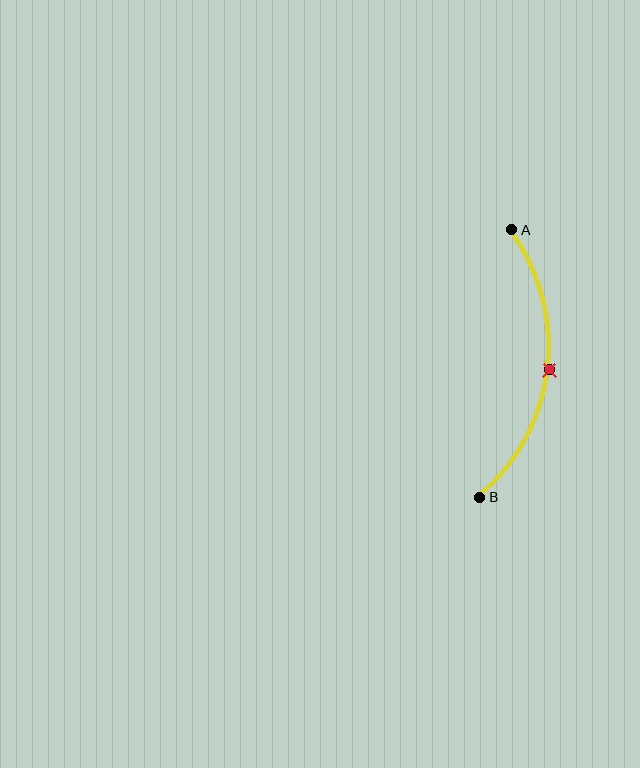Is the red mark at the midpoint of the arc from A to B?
Yes. The red mark lies on the arc at equal arc-length from both A and B — it is the arc midpoint.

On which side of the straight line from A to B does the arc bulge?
The arc bulges to the right of the straight line connecting A and B.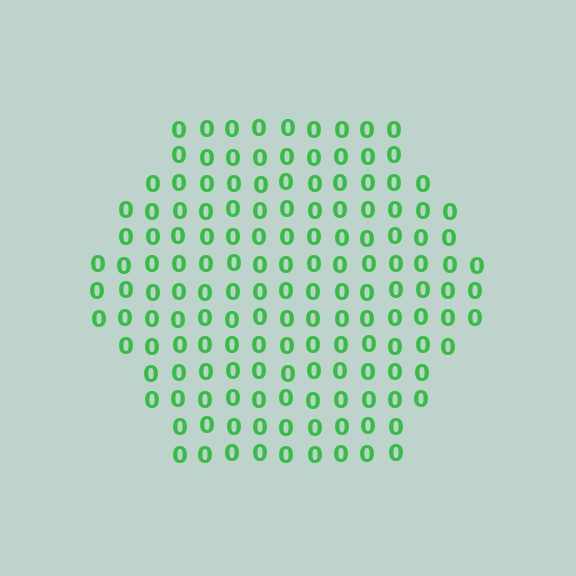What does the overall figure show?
The overall figure shows a hexagon.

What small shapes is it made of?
It is made of small digit 0's.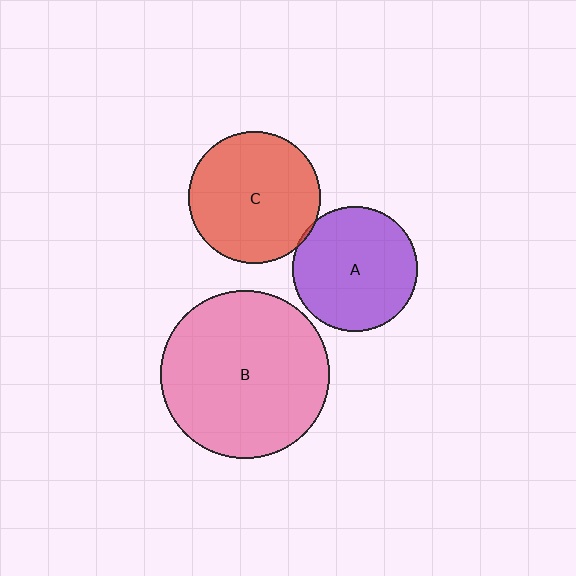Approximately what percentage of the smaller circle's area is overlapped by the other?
Approximately 5%.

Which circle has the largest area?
Circle B (pink).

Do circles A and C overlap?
Yes.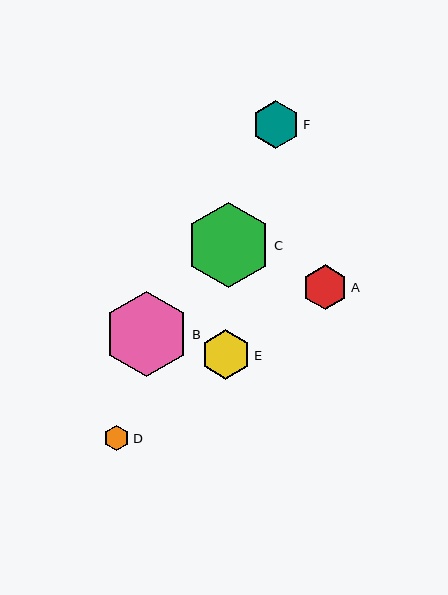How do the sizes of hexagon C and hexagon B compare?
Hexagon C and hexagon B are approximately the same size.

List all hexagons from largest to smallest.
From largest to smallest: C, B, E, F, A, D.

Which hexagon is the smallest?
Hexagon D is the smallest with a size of approximately 25 pixels.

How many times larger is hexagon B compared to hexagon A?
Hexagon B is approximately 1.9 times the size of hexagon A.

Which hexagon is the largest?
Hexagon C is the largest with a size of approximately 85 pixels.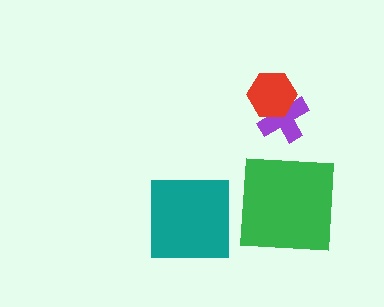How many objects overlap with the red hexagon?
1 object overlaps with the red hexagon.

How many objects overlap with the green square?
0 objects overlap with the green square.